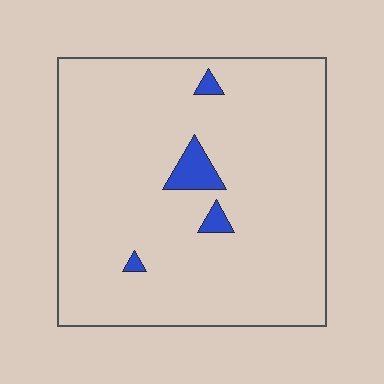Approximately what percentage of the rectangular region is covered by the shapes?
Approximately 5%.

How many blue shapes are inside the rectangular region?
4.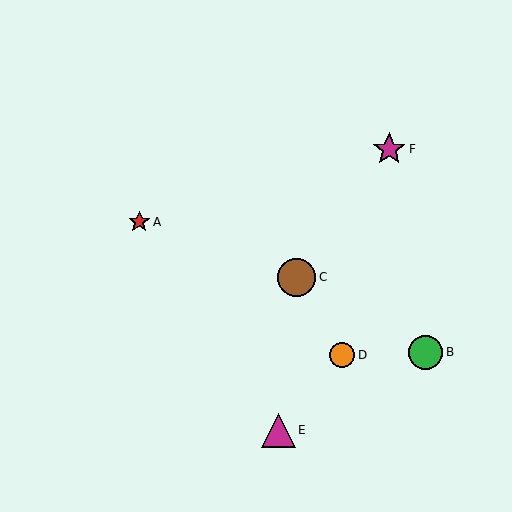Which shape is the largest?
The brown circle (labeled C) is the largest.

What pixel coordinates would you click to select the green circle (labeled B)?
Click at (426, 352) to select the green circle B.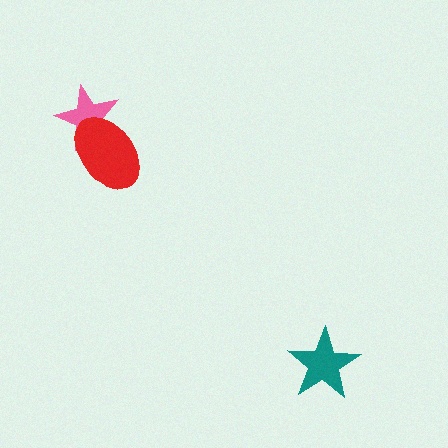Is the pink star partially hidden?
Yes, it is partially covered by another shape.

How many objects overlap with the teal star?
0 objects overlap with the teal star.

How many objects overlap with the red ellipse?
1 object overlaps with the red ellipse.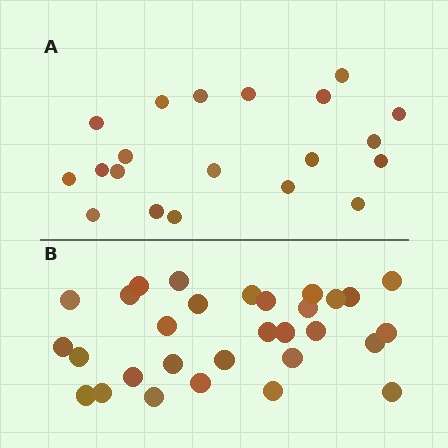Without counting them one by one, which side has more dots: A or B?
Region B (the bottom region) has more dots.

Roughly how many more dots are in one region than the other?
Region B has roughly 10 or so more dots than region A.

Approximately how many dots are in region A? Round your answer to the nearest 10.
About 20 dots.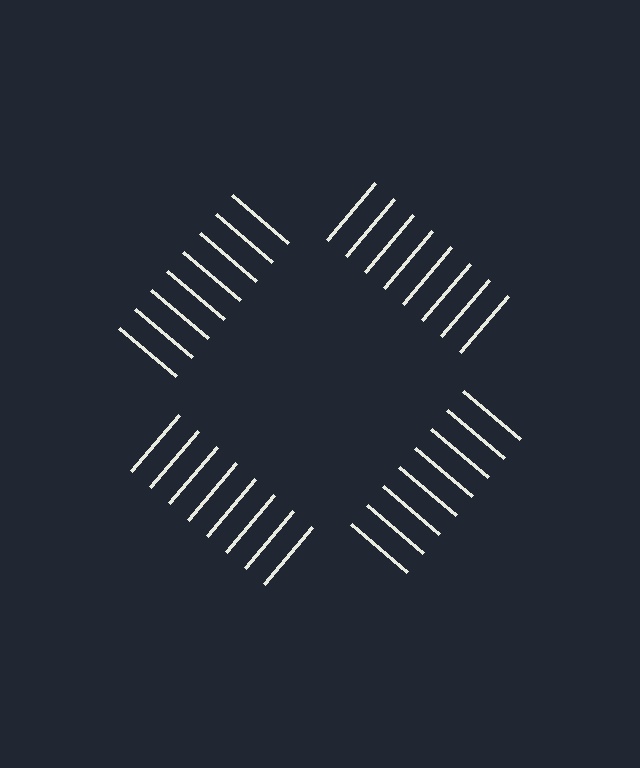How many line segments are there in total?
32 — 8 along each of the 4 edges.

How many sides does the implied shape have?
4 sides — the line-ends trace a square.